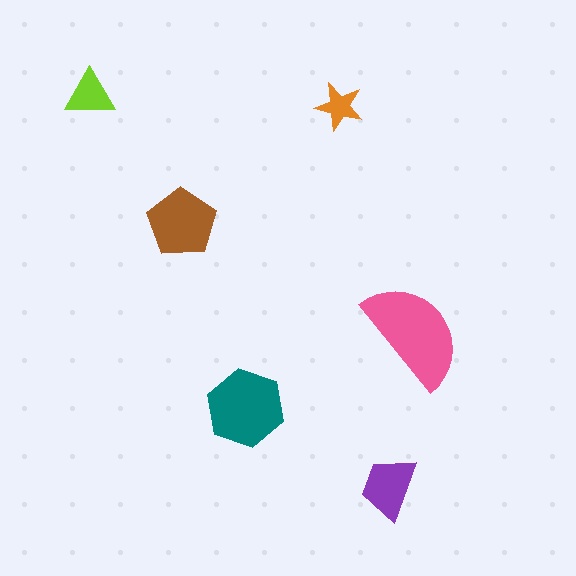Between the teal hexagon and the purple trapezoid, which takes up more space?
The teal hexagon.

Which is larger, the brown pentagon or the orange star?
The brown pentagon.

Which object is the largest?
The pink semicircle.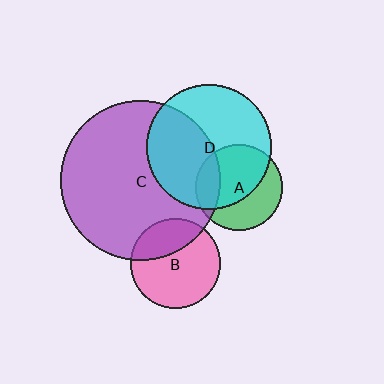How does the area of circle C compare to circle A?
Approximately 3.4 times.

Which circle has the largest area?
Circle C (purple).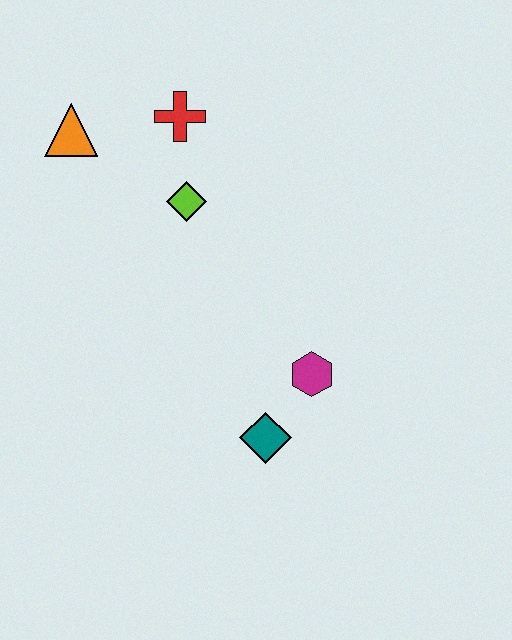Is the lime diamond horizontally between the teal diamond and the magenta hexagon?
No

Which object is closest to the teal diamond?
The magenta hexagon is closest to the teal diamond.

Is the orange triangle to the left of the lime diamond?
Yes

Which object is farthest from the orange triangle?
The teal diamond is farthest from the orange triangle.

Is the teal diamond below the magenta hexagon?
Yes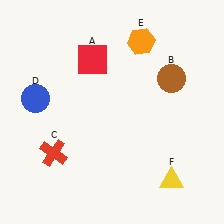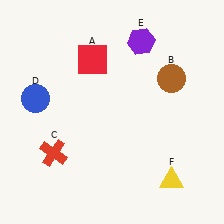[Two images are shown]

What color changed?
The hexagon (E) changed from orange in Image 1 to purple in Image 2.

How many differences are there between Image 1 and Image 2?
There is 1 difference between the two images.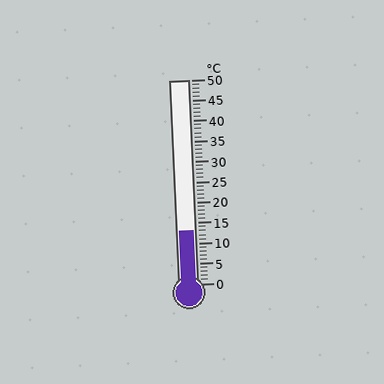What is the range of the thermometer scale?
The thermometer scale ranges from 0°C to 50°C.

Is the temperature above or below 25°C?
The temperature is below 25°C.